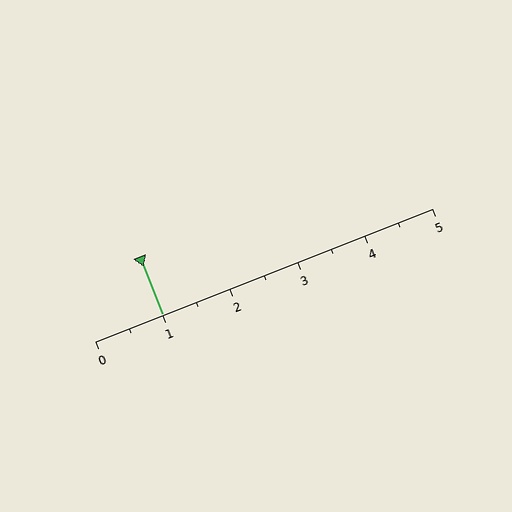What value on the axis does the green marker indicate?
The marker indicates approximately 1.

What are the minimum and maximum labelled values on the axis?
The axis runs from 0 to 5.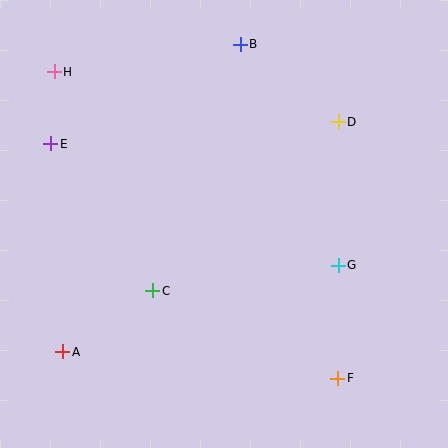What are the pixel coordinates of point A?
Point A is at (63, 352).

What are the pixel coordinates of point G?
Point G is at (338, 265).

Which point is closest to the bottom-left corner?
Point A is closest to the bottom-left corner.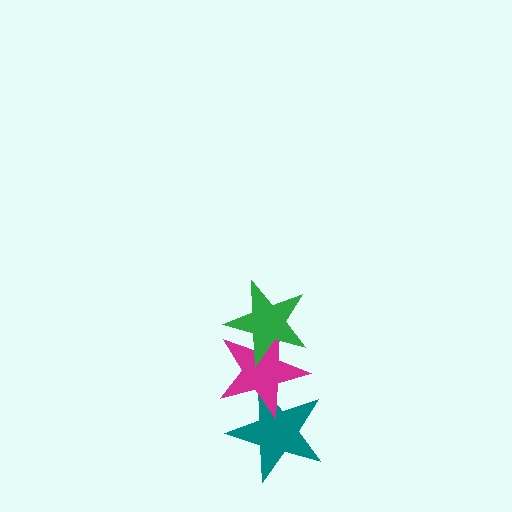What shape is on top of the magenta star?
The green star is on top of the magenta star.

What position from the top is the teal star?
The teal star is 3rd from the top.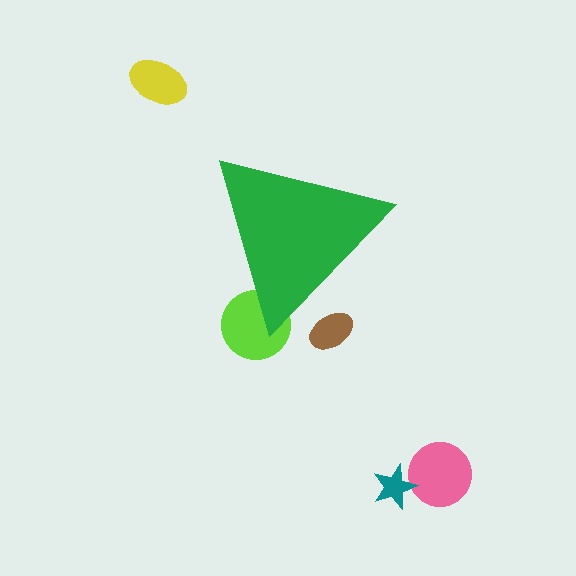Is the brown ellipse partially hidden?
Yes, the brown ellipse is partially hidden behind the green triangle.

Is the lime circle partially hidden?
Yes, the lime circle is partially hidden behind the green triangle.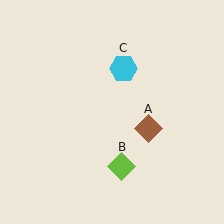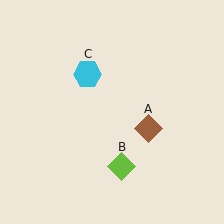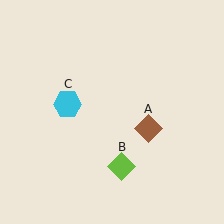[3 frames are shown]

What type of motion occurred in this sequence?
The cyan hexagon (object C) rotated counterclockwise around the center of the scene.